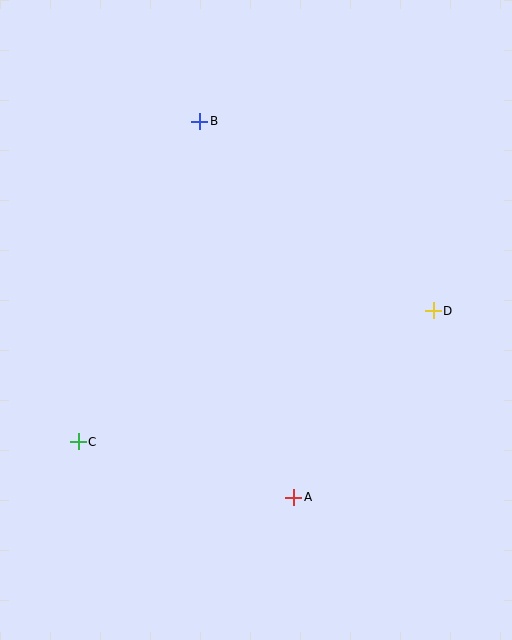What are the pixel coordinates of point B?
Point B is at (200, 121).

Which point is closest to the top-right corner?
Point D is closest to the top-right corner.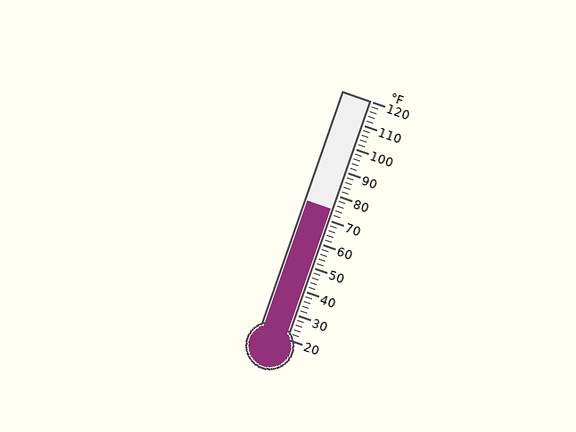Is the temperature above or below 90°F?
The temperature is below 90°F.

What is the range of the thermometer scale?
The thermometer scale ranges from 20°F to 120°F.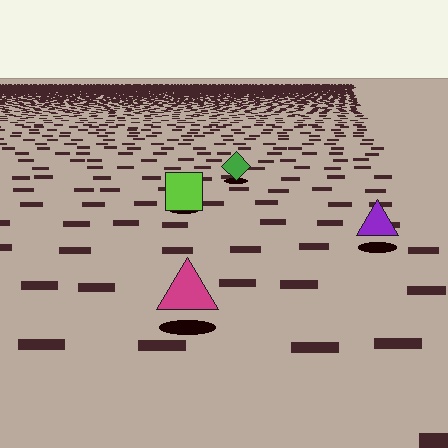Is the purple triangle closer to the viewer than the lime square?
Yes. The purple triangle is closer — you can tell from the texture gradient: the ground texture is coarser near it.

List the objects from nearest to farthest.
From nearest to farthest: the magenta triangle, the purple triangle, the lime square, the green diamond.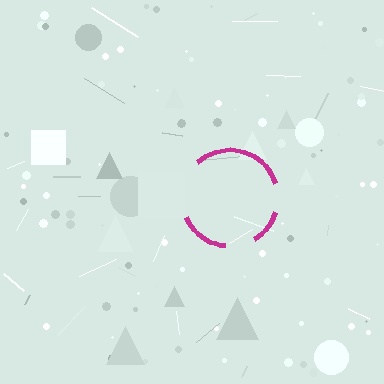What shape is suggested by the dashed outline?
The dashed outline suggests a circle.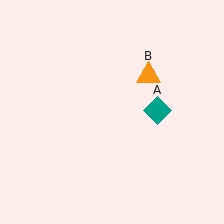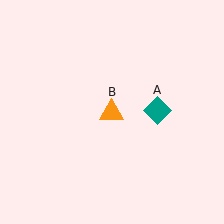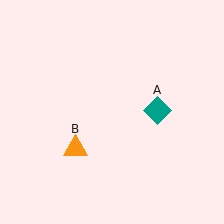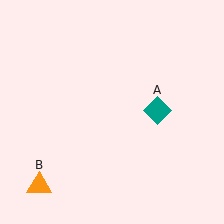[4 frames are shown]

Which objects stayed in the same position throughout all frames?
Teal diamond (object A) remained stationary.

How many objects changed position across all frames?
1 object changed position: orange triangle (object B).